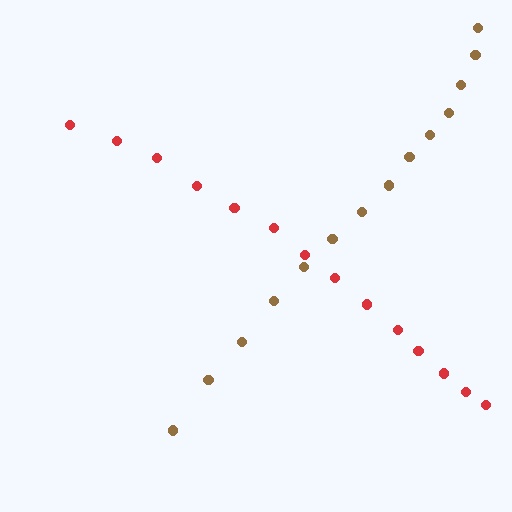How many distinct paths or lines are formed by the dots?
There are 2 distinct paths.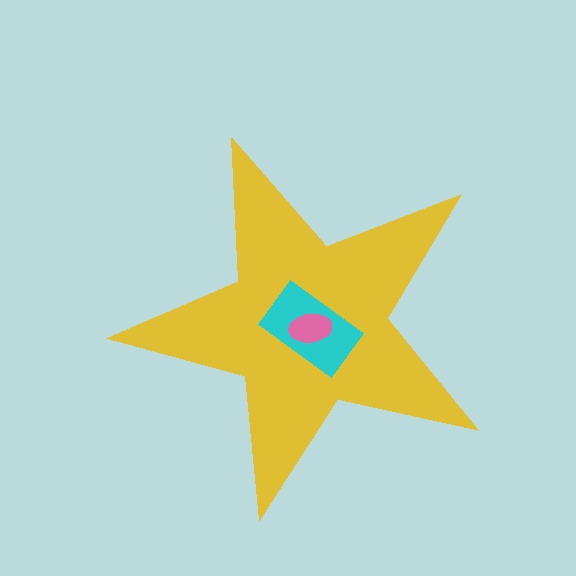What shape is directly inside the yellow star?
The cyan rectangle.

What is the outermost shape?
The yellow star.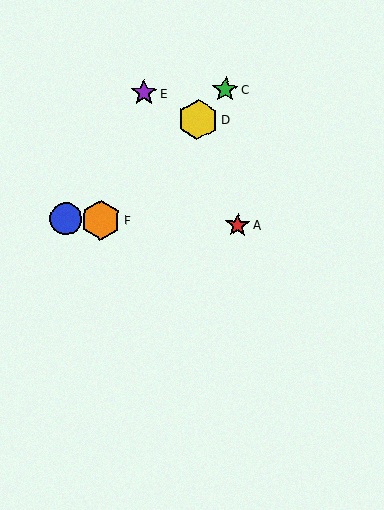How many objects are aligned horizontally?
3 objects (A, B, F) are aligned horizontally.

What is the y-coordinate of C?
Object C is at y≈90.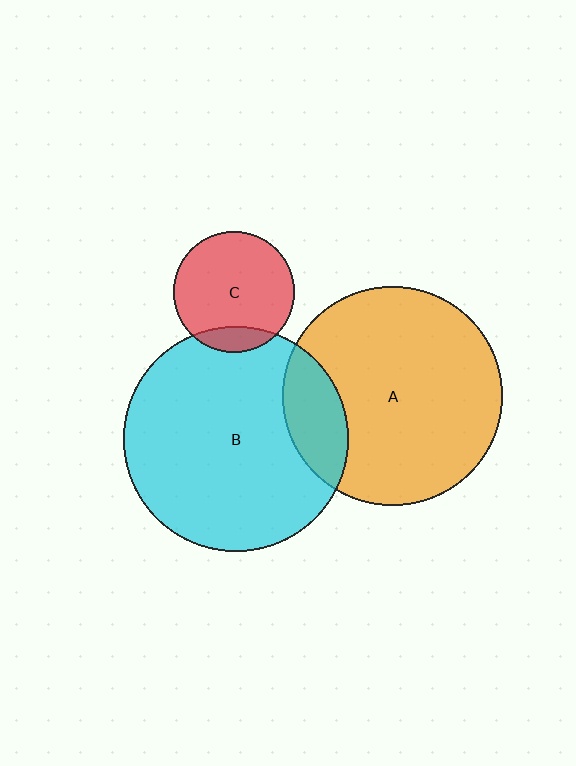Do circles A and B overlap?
Yes.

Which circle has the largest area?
Circle B (cyan).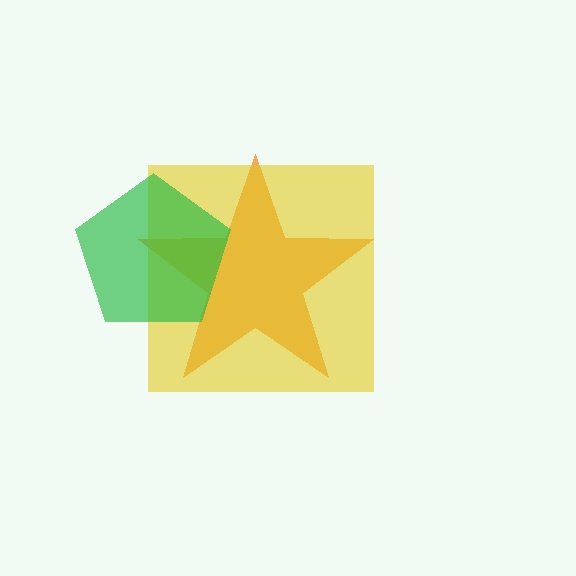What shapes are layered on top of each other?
The layered shapes are: an orange star, a yellow square, a green pentagon.